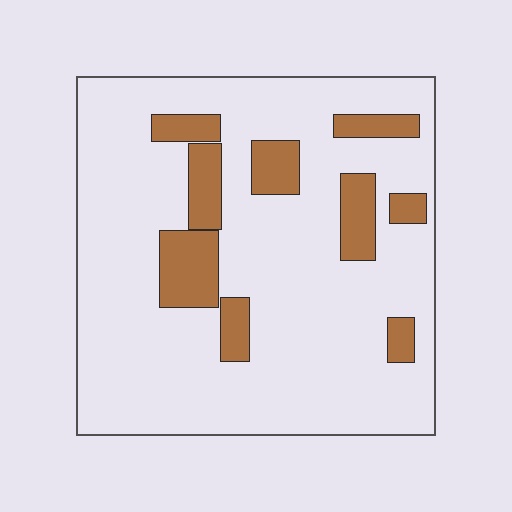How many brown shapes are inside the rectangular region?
9.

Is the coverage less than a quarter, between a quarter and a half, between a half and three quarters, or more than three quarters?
Less than a quarter.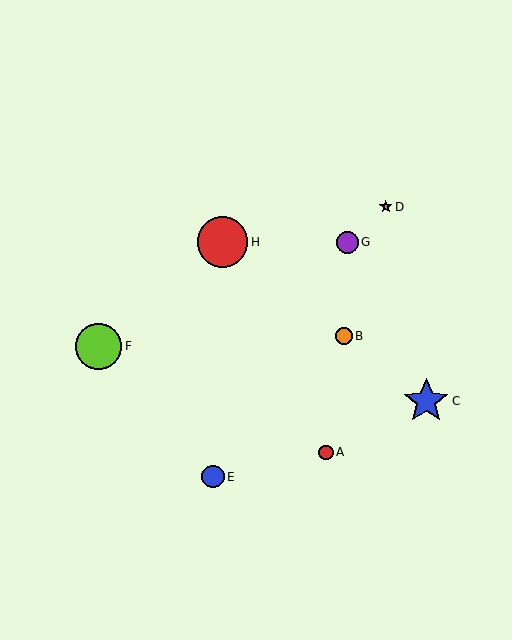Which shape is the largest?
The red circle (labeled H) is the largest.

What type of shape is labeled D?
Shape D is a pink star.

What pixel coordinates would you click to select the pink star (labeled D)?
Click at (386, 207) to select the pink star D.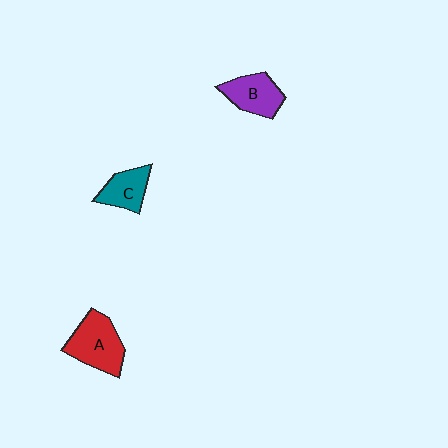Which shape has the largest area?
Shape A (red).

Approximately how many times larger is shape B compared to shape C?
Approximately 1.2 times.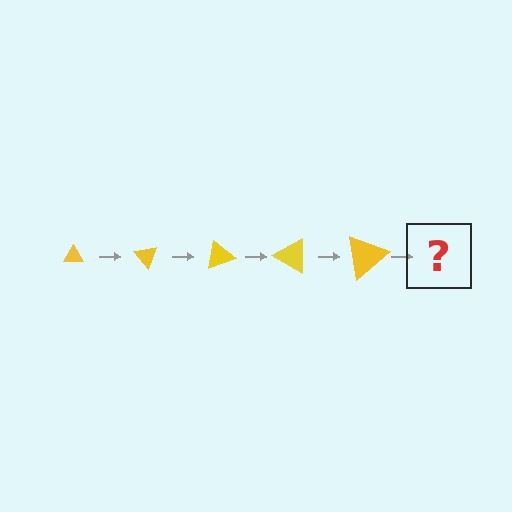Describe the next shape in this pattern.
It should be a triangle, larger than the previous one and rotated 250 degrees from the start.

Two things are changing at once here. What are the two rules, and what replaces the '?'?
The two rules are that the triangle grows larger each step and it rotates 50 degrees each step. The '?' should be a triangle, larger than the previous one and rotated 250 degrees from the start.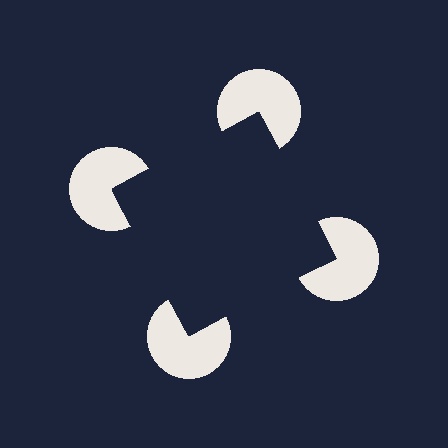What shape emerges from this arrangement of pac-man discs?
An illusory square — its edges are inferred from the aligned wedge cuts in the pac-man discs, not physically drawn.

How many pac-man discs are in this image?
There are 4 — one at each vertex of the illusory square.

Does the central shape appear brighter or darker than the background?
It typically appears slightly darker than the background, even though no actual brightness change is drawn.